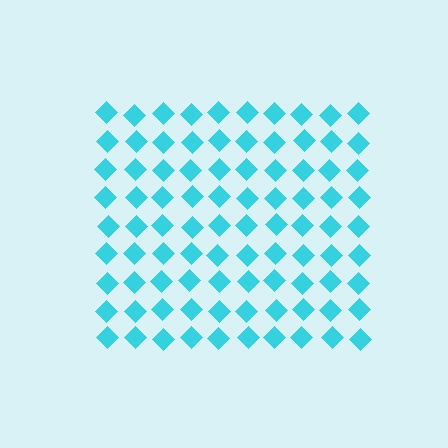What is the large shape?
The large shape is a square.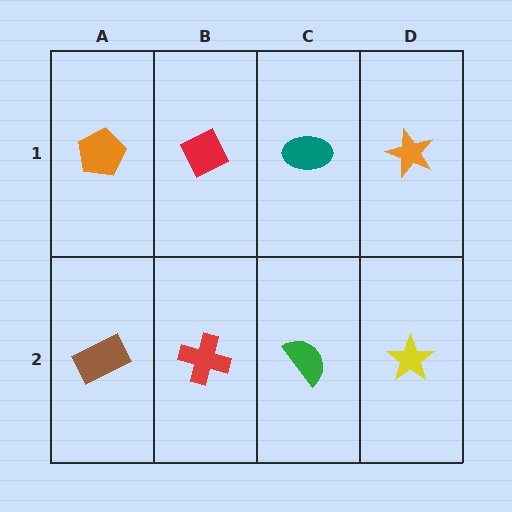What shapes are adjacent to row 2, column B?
A red diamond (row 1, column B), a brown rectangle (row 2, column A), a green semicircle (row 2, column C).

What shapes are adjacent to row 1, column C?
A green semicircle (row 2, column C), a red diamond (row 1, column B), an orange star (row 1, column D).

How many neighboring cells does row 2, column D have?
2.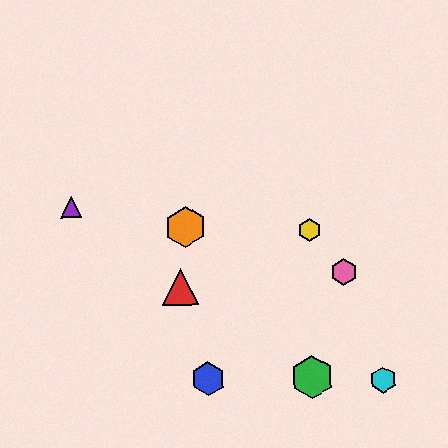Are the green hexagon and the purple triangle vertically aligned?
No, the green hexagon is at x≈312 and the purple triangle is at x≈71.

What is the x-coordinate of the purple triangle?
The purple triangle is at x≈71.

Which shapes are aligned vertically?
The green hexagon, the yellow hexagon are aligned vertically.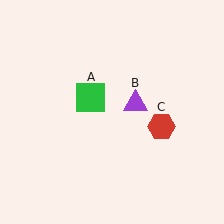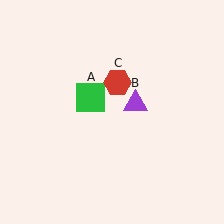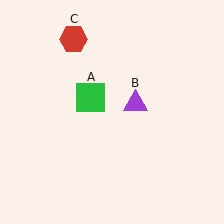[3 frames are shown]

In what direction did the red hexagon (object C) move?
The red hexagon (object C) moved up and to the left.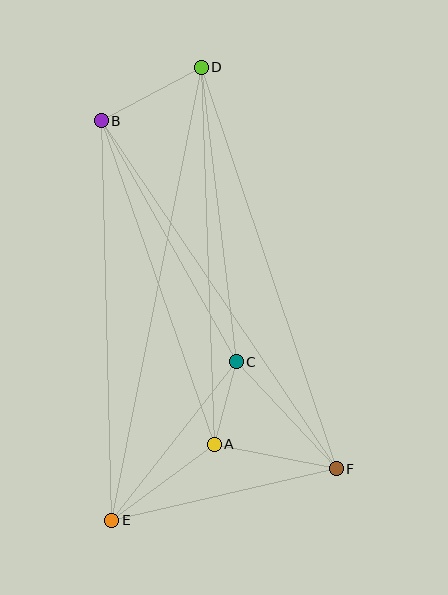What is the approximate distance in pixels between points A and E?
The distance between A and E is approximately 128 pixels.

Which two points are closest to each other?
Points A and C are closest to each other.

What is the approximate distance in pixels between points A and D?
The distance between A and D is approximately 377 pixels.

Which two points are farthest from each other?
Points D and E are farthest from each other.